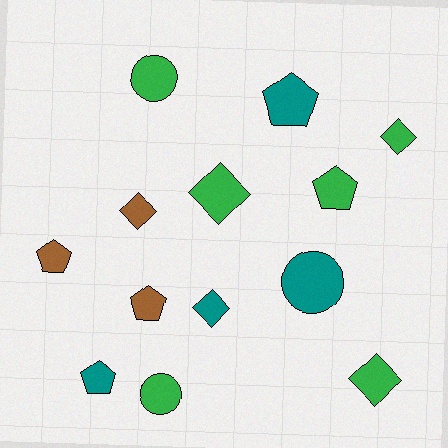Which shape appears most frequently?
Pentagon, with 5 objects.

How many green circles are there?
There are 2 green circles.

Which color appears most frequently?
Green, with 6 objects.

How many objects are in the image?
There are 13 objects.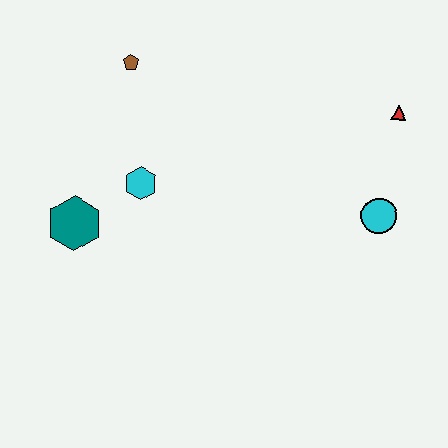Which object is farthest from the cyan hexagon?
The red triangle is farthest from the cyan hexagon.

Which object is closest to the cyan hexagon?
The teal hexagon is closest to the cyan hexagon.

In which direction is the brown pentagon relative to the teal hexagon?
The brown pentagon is above the teal hexagon.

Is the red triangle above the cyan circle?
Yes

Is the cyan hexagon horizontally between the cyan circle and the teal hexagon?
Yes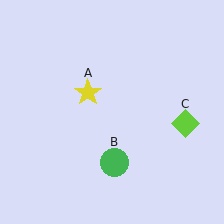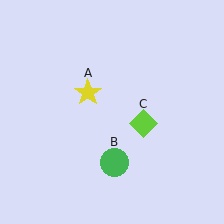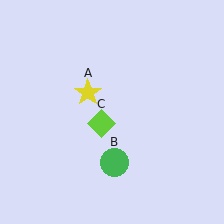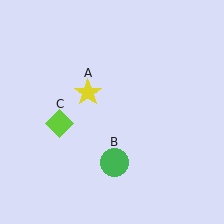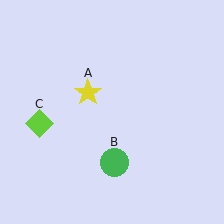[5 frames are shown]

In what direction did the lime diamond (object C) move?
The lime diamond (object C) moved left.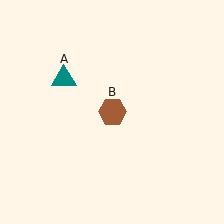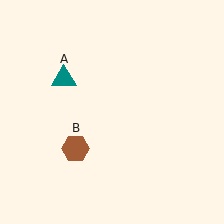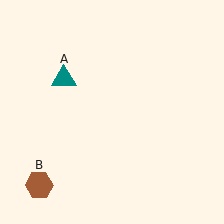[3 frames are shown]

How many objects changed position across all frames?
1 object changed position: brown hexagon (object B).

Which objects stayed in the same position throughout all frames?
Teal triangle (object A) remained stationary.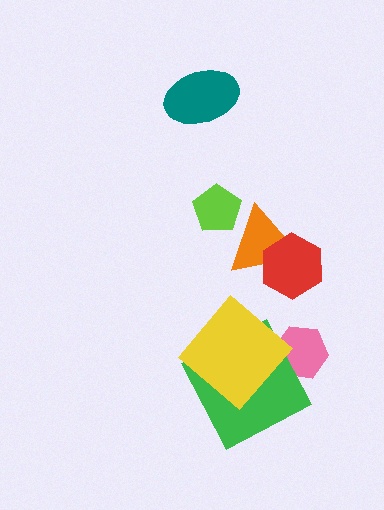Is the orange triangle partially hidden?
Yes, it is partially covered by another shape.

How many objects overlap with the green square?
2 objects overlap with the green square.